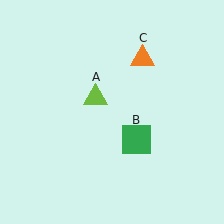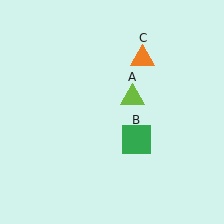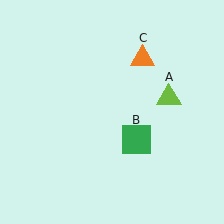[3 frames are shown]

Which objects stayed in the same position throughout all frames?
Green square (object B) and orange triangle (object C) remained stationary.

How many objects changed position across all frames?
1 object changed position: lime triangle (object A).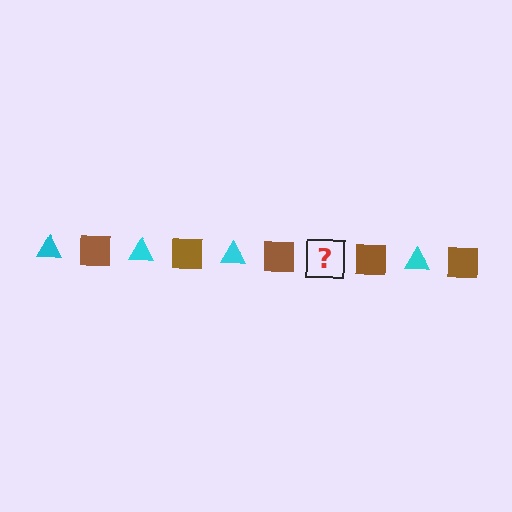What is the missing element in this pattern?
The missing element is a cyan triangle.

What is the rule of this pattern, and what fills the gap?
The rule is that the pattern alternates between cyan triangle and brown square. The gap should be filled with a cyan triangle.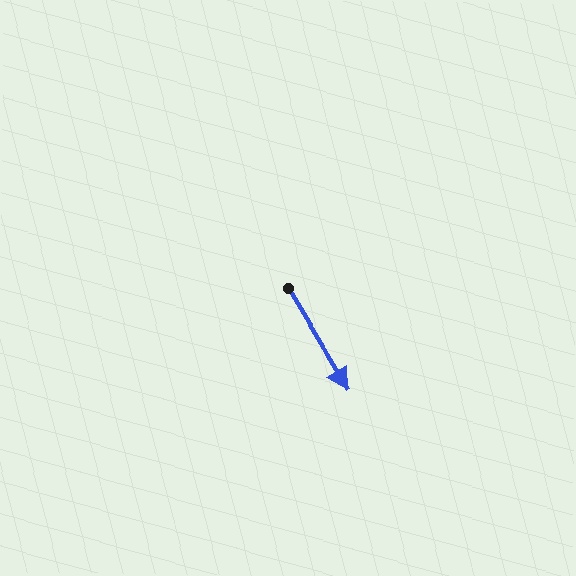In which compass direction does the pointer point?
Southeast.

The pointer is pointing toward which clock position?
Roughly 5 o'clock.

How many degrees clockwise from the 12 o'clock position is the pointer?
Approximately 149 degrees.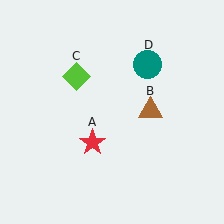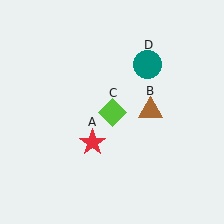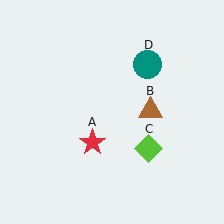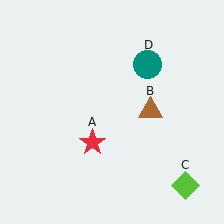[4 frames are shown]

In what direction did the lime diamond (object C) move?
The lime diamond (object C) moved down and to the right.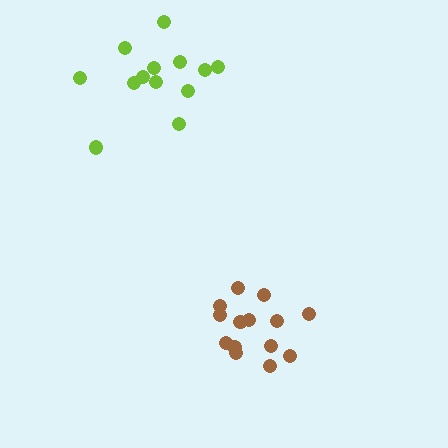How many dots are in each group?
Group 1: 14 dots, Group 2: 13 dots (27 total).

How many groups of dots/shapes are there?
There are 2 groups.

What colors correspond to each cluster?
The clusters are colored: brown, lime.